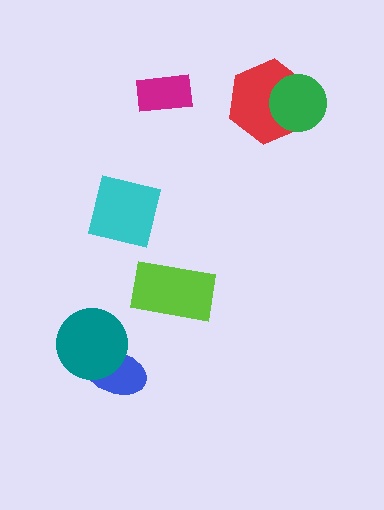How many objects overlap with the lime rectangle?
0 objects overlap with the lime rectangle.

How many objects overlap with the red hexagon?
1 object overlaps with the red hexagon.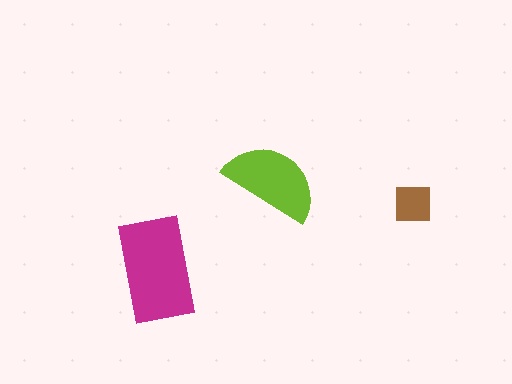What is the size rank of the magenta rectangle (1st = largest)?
1st.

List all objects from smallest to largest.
The brown square, the lime semicircle, the magenta rectangle.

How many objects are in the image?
There are 3 objects in the image.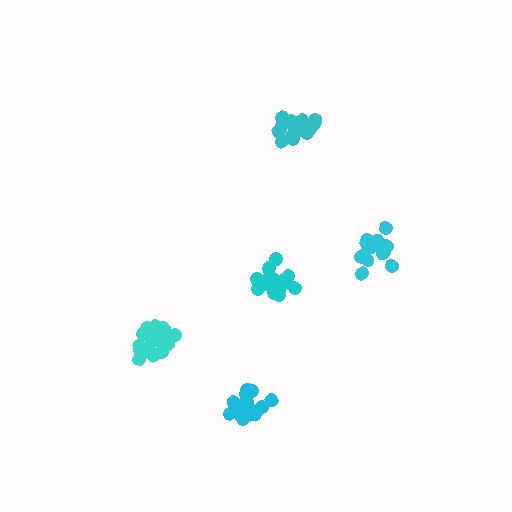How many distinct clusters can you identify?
There are 5 distinct clusters.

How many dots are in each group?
Group 1: 20 dots, Group 2: 15 dots, Group 3: 18 dots, Group 4: 16 dots, Group 5: 18 dots (87 total).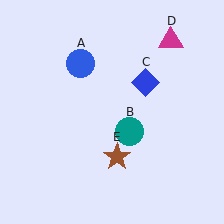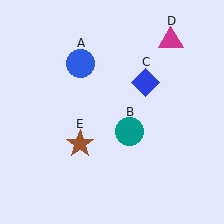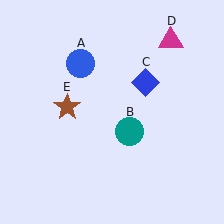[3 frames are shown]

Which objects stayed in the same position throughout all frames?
Blue circle (object A) and teal circle (object B) and blue diamond (object C) and magenta triangle (object D) remained stationary.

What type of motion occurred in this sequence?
The brown star (object E) rotated clockwise around the center of the scene.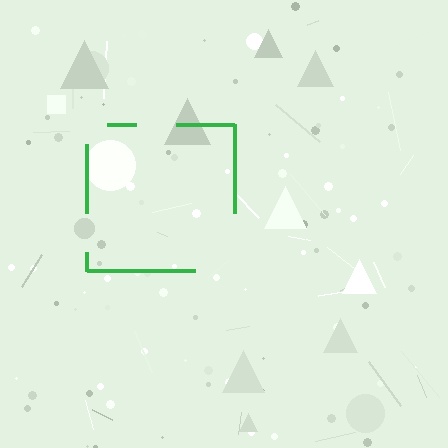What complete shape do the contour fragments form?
The contour fragments form a square.